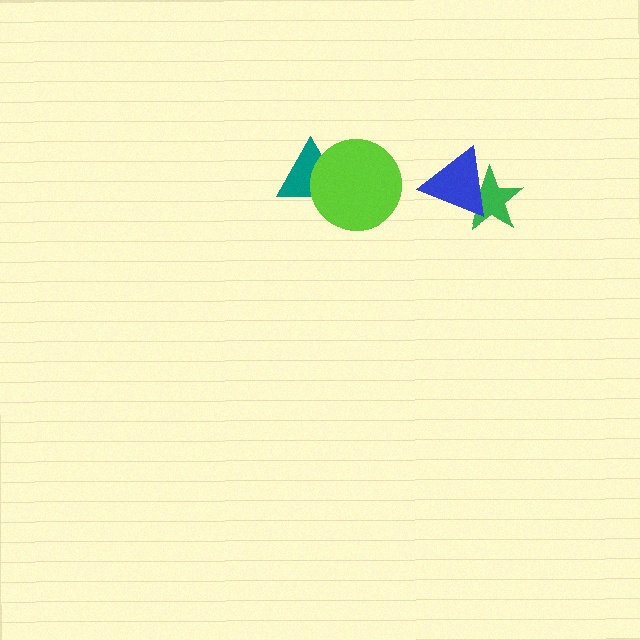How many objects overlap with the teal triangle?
1 object overlaps with the teal triangle.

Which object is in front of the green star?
The blue triangle is in front of the green star.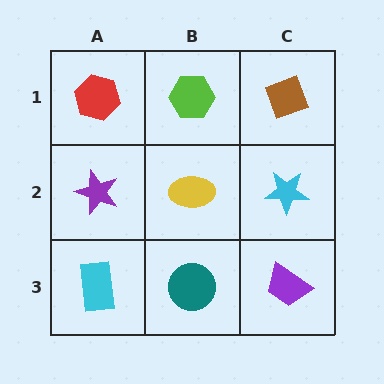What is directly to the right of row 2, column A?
A yellow ellipse.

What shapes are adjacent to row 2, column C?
A brown diamond (row 1, column C), a purple trapezoid (row 3, column C), a yellow ellipse (row 2, column B).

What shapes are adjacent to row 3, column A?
A purple star (row 2, column A), a teal circle (row 3, column B).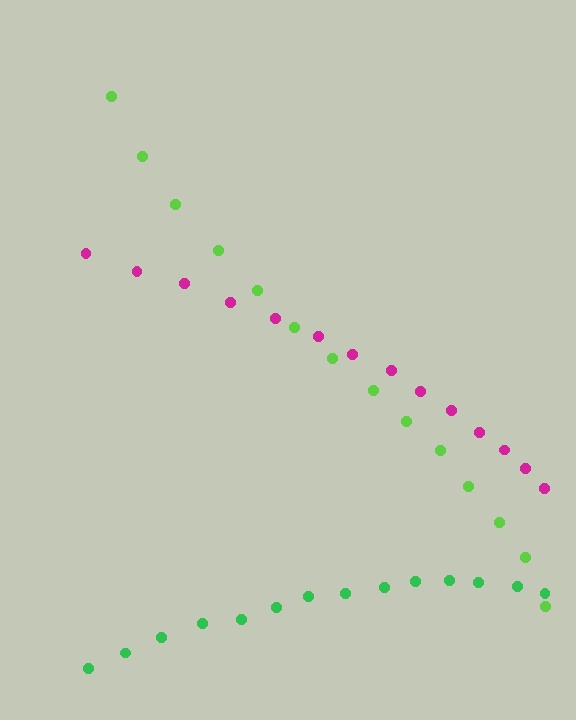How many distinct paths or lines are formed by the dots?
There are 3 distinct paths.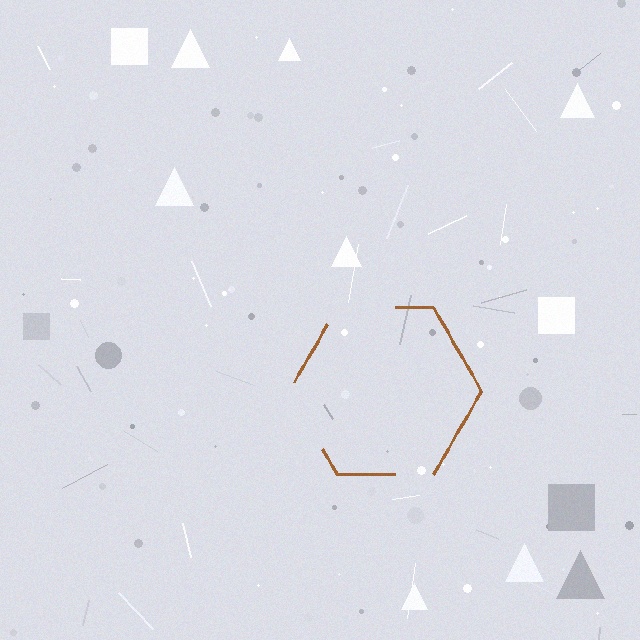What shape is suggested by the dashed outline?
The dashed outline suggests a hexagon.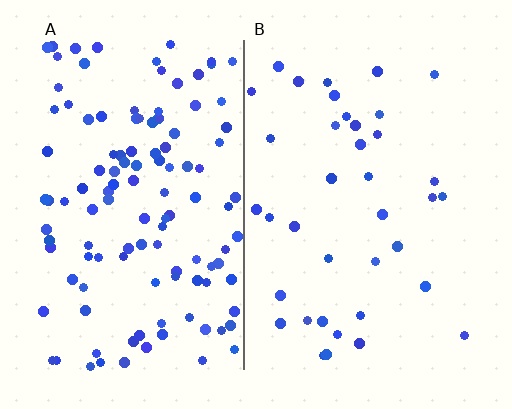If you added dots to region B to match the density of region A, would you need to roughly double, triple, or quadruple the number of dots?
Approximately triple.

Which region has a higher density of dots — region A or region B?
A (the left).